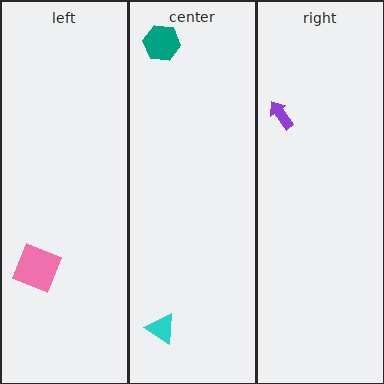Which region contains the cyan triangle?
The center region.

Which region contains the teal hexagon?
The center region.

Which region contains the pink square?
The left region.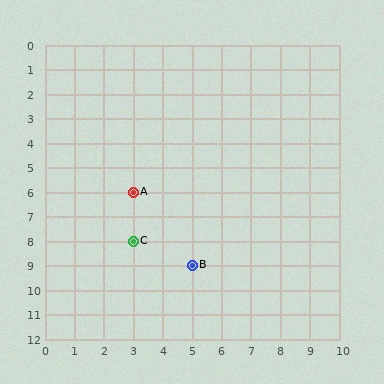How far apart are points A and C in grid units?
Points A and C are 2 rows apart.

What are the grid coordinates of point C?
Point C is at grid coordinates (3, 8).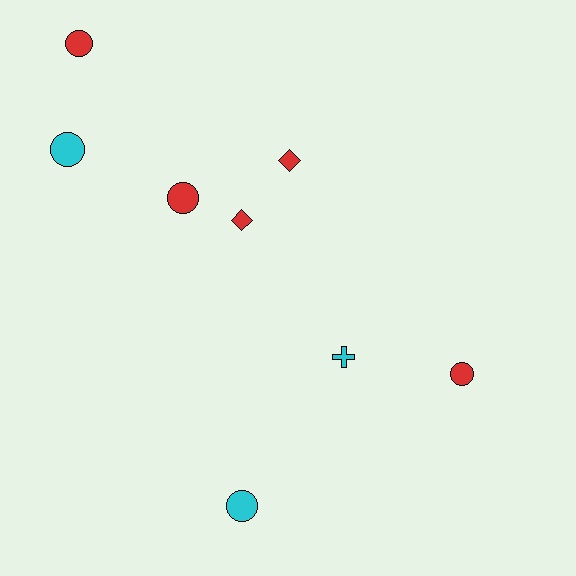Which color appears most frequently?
Red, with 5 objects.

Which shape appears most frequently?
Circle, with 5 objects.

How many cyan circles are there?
There are 2 cyan circles.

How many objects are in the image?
There are 8 objects.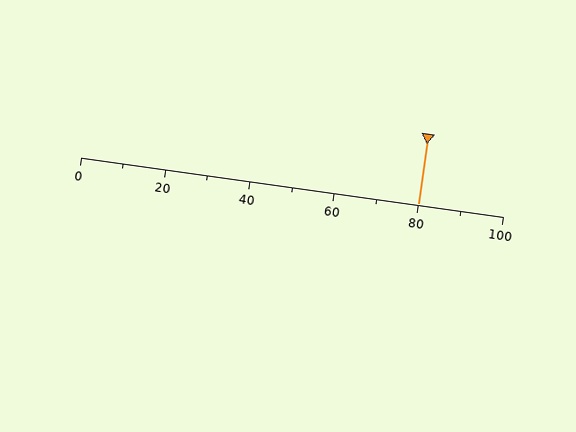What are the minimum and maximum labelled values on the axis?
The axis runs from 0 to 100.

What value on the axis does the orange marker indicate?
The marker indicates approximately 80.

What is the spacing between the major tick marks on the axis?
The major ticks are spaced 20 apart.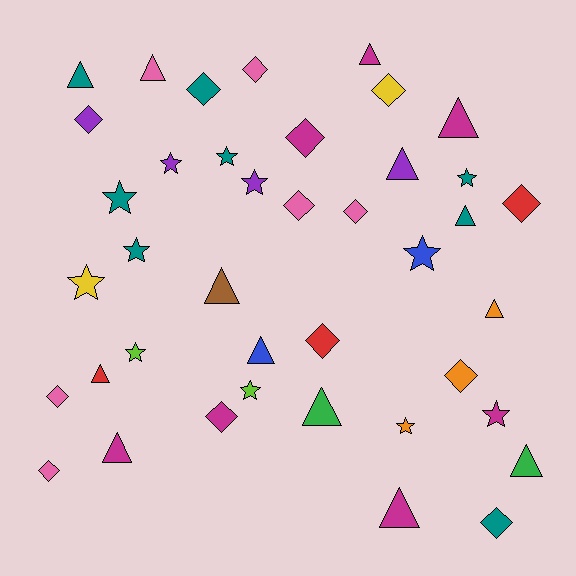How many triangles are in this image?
There are 14 triangles.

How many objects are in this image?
There are 40 objects.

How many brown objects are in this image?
There is 1 brown object.